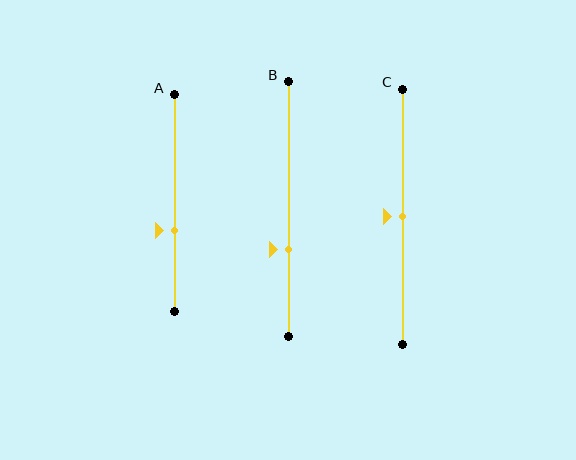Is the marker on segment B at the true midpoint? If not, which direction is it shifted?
No, the marker on segment B is shifted downward by about 16% of the segment length.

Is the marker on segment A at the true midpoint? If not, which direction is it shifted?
No, the marker on segment A is shifted downward by about 13% of the segment length.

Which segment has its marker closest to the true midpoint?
Segment C has its marker closest to the true midpoint.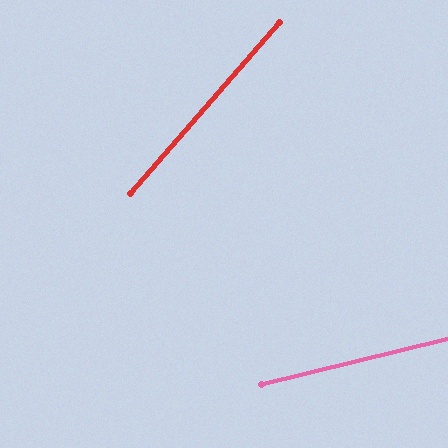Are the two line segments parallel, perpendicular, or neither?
Neither parallel nor perpendicular — they differ by about 35°.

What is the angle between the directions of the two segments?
Approximately 35 degrees.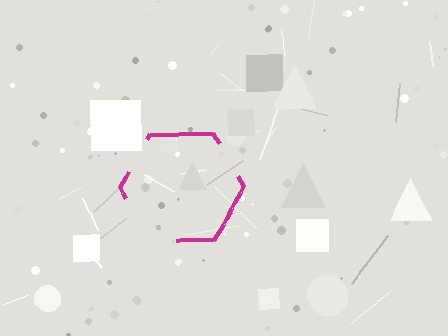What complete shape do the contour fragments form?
The contour fragments form a hexagon.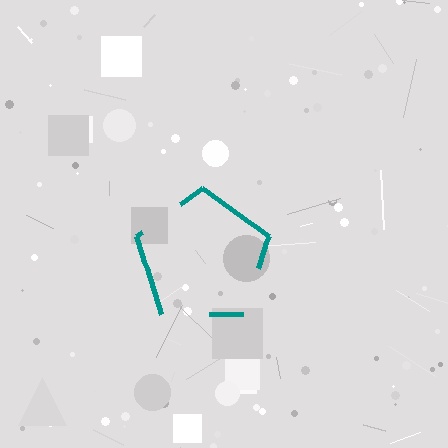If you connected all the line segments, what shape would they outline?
They would outline a pentagon.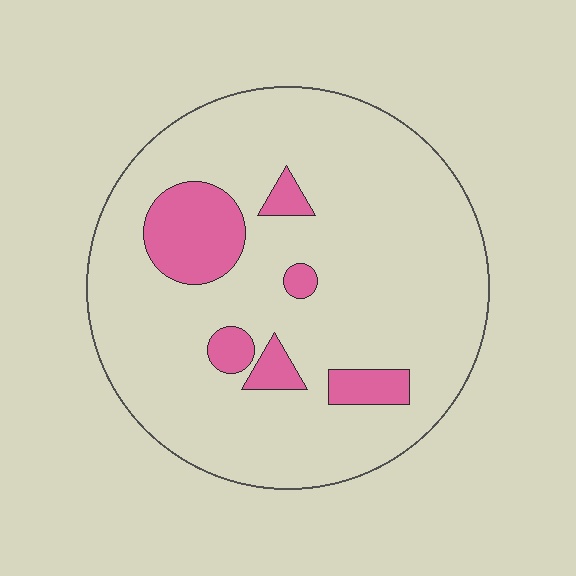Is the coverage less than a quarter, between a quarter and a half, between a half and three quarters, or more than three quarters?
Less than a quarter.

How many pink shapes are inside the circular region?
6.